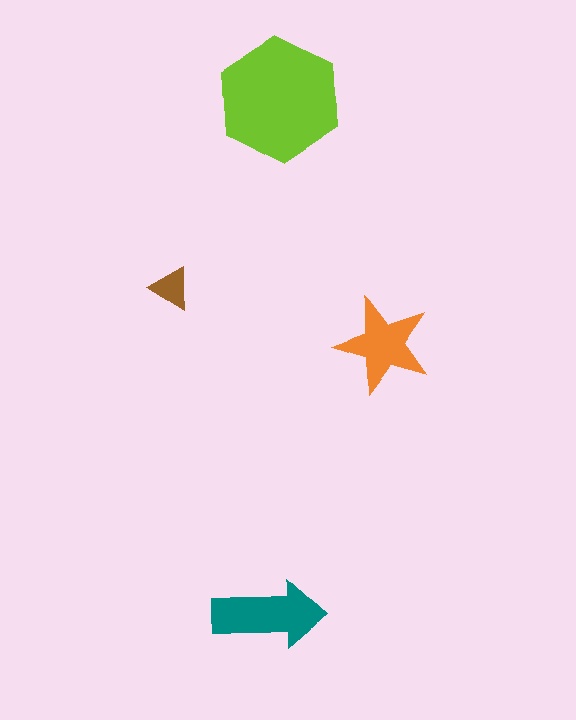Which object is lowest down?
The teal arrow is bottommost.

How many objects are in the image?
There are 4 objects in the image.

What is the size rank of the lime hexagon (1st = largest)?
1st.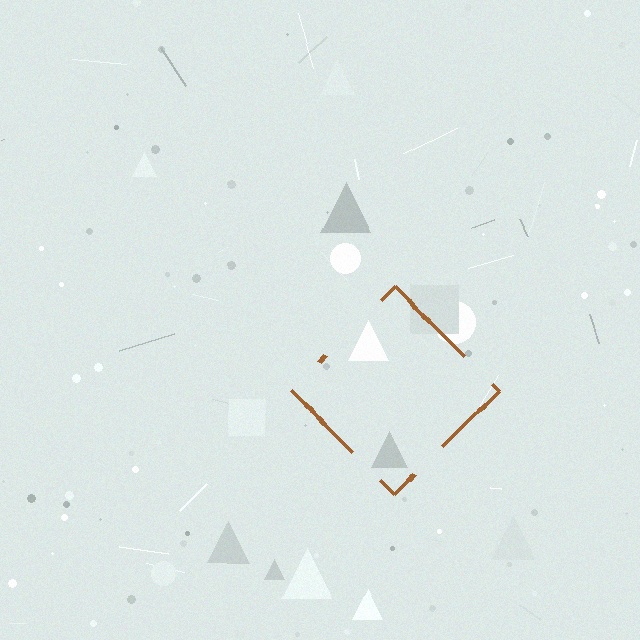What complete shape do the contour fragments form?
The contour fragments form a diamond.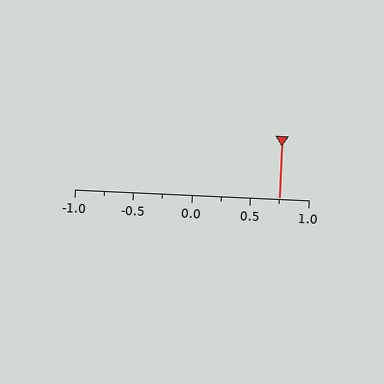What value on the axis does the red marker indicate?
The marker indicates approximately 0.75.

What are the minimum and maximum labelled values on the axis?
The axis runs from -1.0 to 1.0.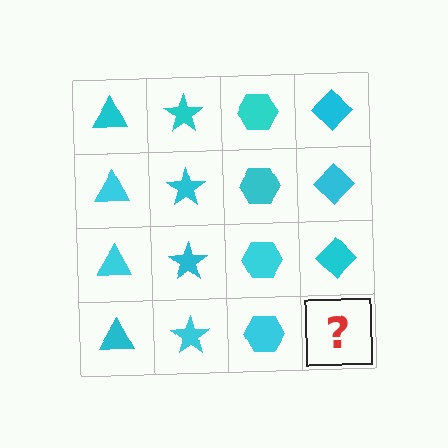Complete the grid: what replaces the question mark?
The question mark should be replaced with a cyan diamond.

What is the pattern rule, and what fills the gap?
The rule is that each column has a consistent shape. The gap should be filled with a cyan diamond.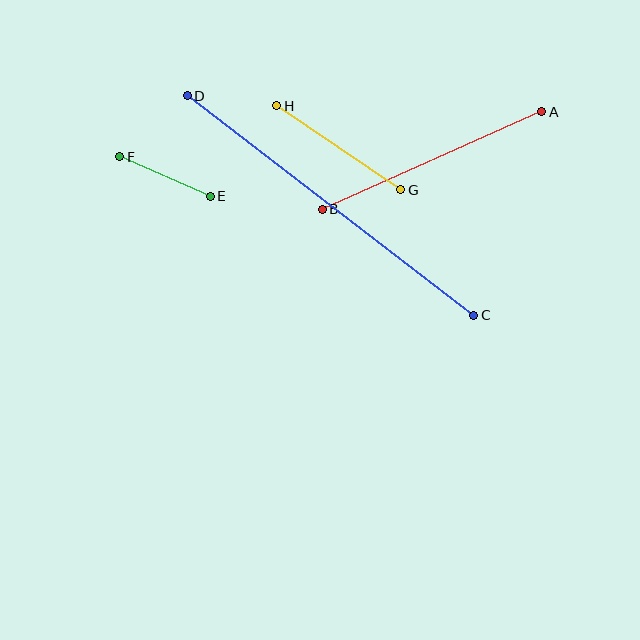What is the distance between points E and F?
The distance is approximately 99 pixels.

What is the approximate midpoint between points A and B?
The midpoint is at approximately (432, 160) pixels.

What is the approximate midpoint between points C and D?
The midpoint is at approximately (331, 206) pixels.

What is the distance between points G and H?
The distance is approximately 150 pixels.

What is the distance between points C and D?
The distance is approximately 361 pixels.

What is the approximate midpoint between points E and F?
The midpoint is at approximately (165, 176) pixels.